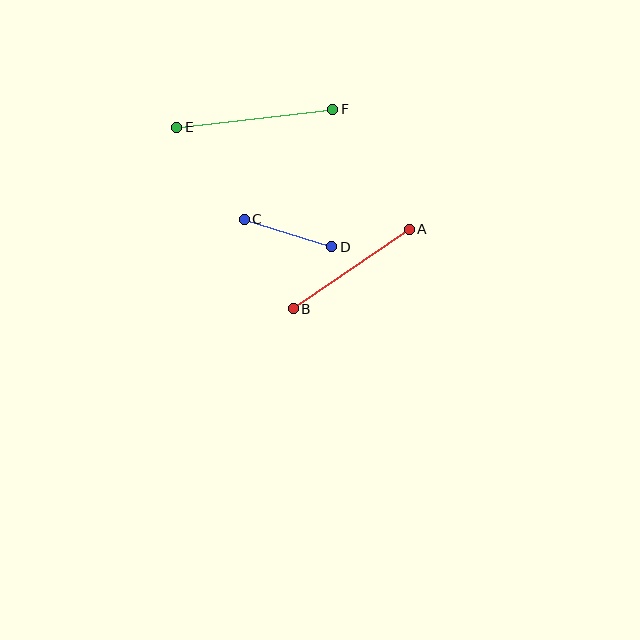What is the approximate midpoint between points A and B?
The midpoint is at approximately (351, 269) pixels.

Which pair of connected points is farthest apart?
Points E and F are farthest apart.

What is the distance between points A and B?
The distance is approximately 140 pixels.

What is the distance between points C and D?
The distance is approximately 92 pixels.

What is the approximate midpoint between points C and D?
The midpoint is at approximately (288, 233) pixels.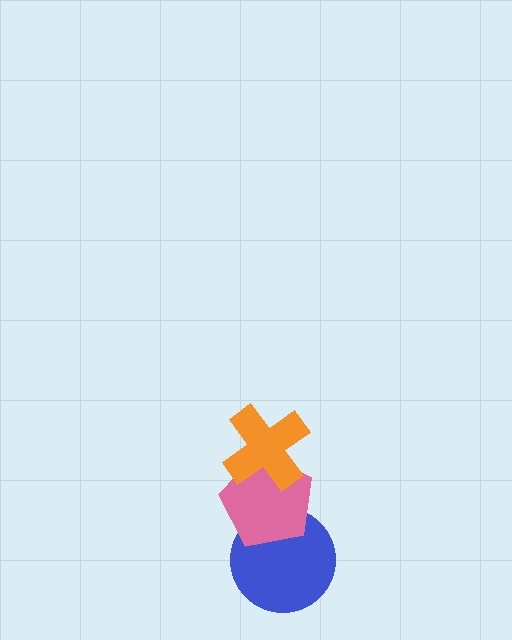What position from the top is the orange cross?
The orange cross is 1st from the top.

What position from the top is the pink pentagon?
The pink pentagon is 2nd from the top.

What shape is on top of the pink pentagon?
The orange cross is on top of the pink pentagon.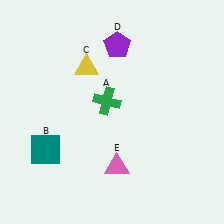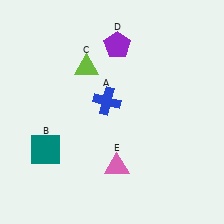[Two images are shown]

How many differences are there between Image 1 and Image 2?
There are 2 differences between the two images.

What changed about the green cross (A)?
In Image 1, A is green. In Image 2, it changed to blue.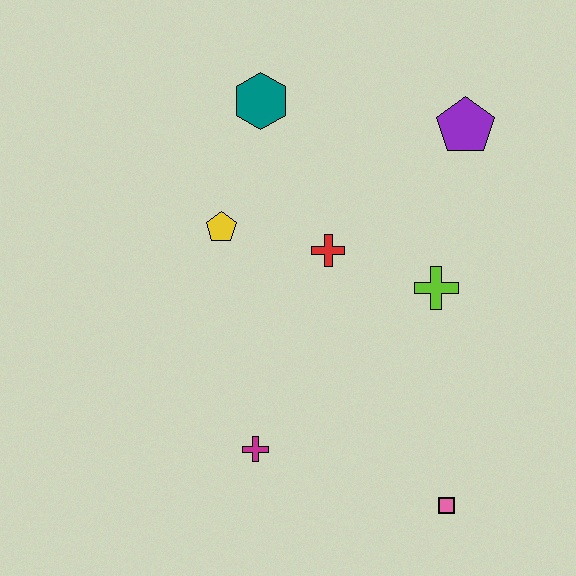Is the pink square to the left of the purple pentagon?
Yes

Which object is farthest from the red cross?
The pink square is farthest from the red cross.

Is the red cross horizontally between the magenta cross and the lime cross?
Yes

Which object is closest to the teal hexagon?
The yellow pentagon is closest to the teal hexagon.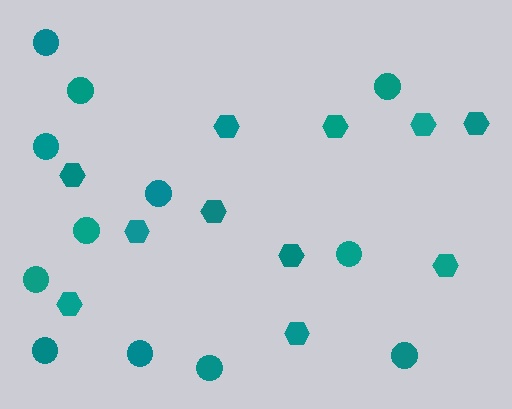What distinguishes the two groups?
There are 2 groups: one group of circles (12) and one group of hexagons (11).